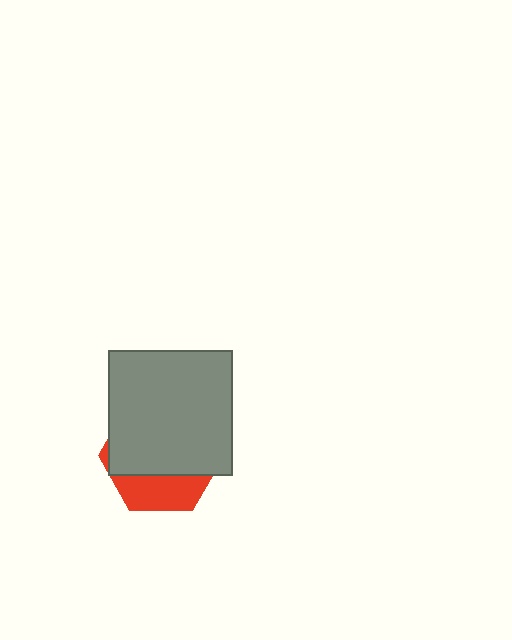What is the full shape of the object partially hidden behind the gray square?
The partially hidden object is a red hexagon.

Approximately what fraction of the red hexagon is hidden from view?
Roughly 70% of the red hexagon is hidden behind the gray square.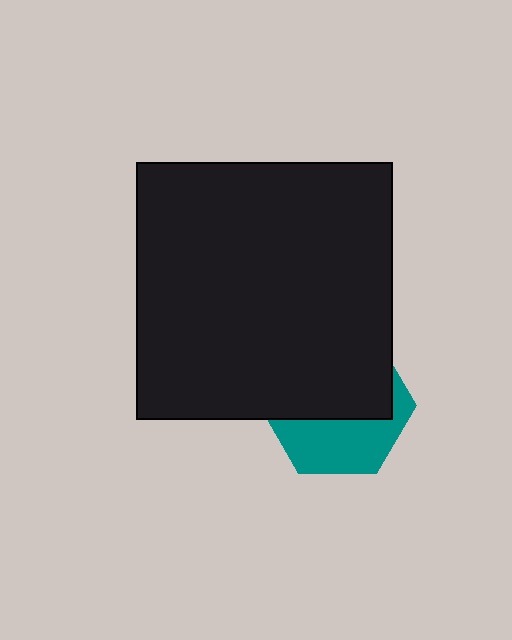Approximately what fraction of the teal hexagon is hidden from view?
Roughly 58% of the teal hexagon is hidden behind the black square.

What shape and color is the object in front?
The object in front is a black square.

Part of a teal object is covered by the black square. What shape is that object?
It is a hexagon.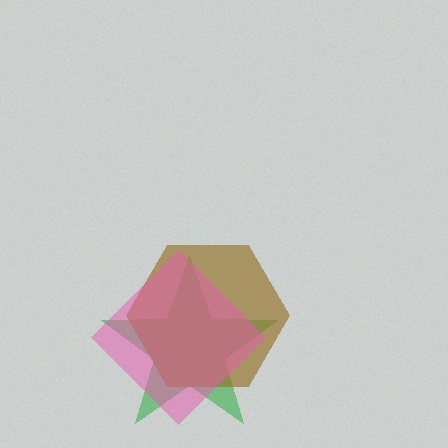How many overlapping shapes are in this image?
There are 3 overlapping shapes in the image.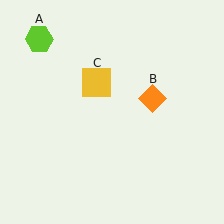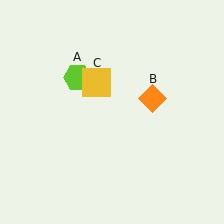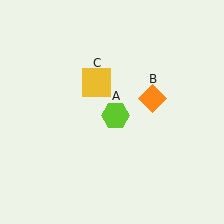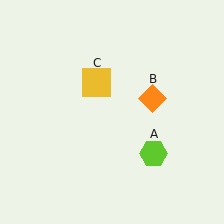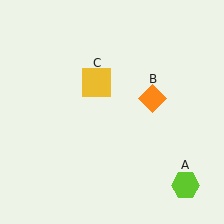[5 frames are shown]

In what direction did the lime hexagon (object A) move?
The lime hexagon (object A) moved down and to the right.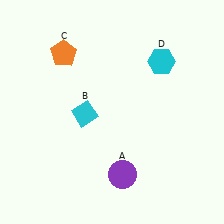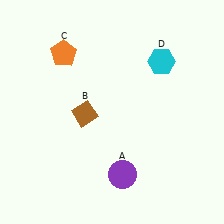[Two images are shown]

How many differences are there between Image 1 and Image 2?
There is 1 difference between the two images.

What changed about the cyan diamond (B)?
In Image 1, B is cyan. In Image 2, it changed to brown.